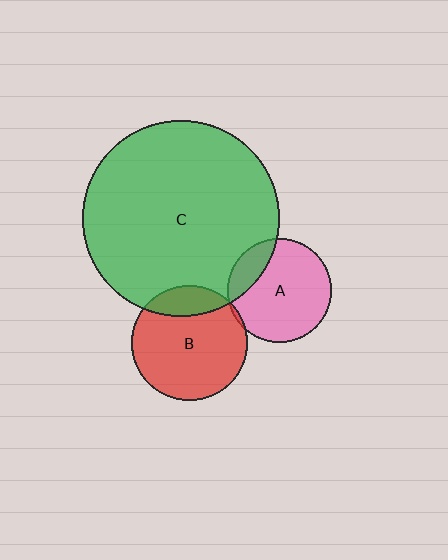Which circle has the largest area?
Circle C (green).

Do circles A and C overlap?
Yes.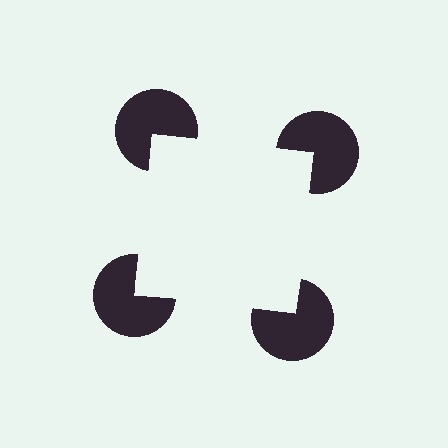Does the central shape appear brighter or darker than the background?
It typically appears slightly brighter than the background, even though no actual brightness change is drawn.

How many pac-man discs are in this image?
There are 4 — one at each vertex of the illusory square.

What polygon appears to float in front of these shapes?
An illusory square — its edges are inferred from the aligned wedge cuts in the pac-man discs, not physically drawn.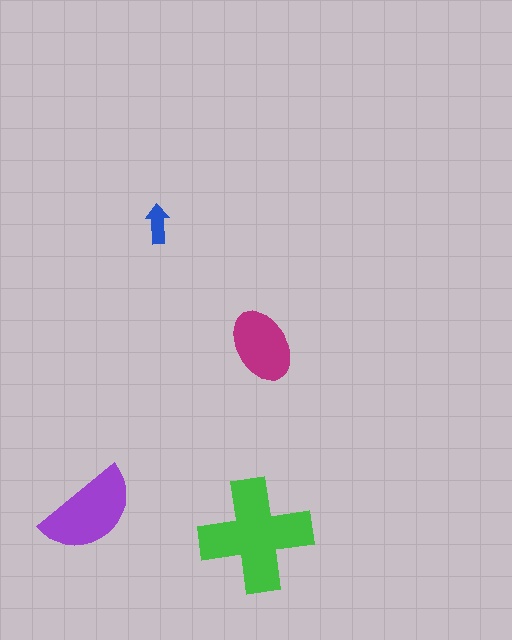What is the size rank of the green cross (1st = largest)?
1st.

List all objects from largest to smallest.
The green cross, the purple semicircle, the magenta ellipse, the blue arrow.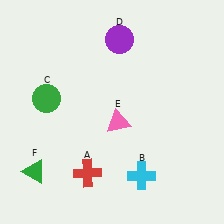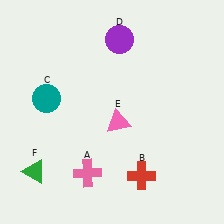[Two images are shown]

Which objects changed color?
A changed from red to pink. B changed from cyan to red. C changed from green to teal.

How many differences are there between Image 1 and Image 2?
There are 3 differences between the two images.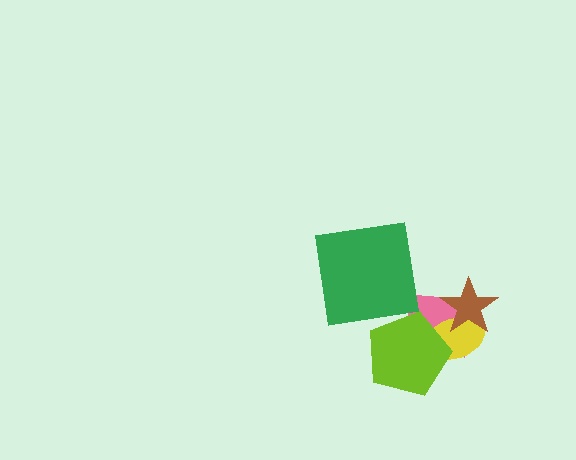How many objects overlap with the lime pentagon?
2 objects overlap with the lime pentagon.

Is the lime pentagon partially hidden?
No, no other shape covers it.